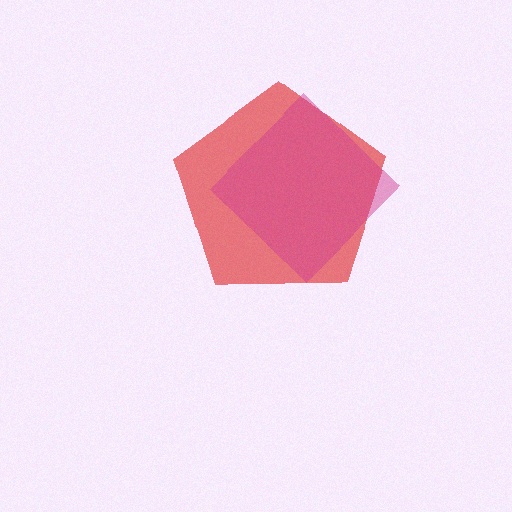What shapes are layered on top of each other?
The layered shapes are: a red pentagon, a magenta diamond.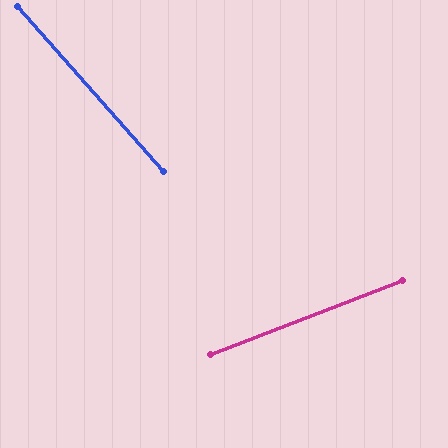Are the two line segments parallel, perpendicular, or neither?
Neither parallel nor perpendicular — they differ by about 70°.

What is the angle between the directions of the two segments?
Approximately 70 degrees.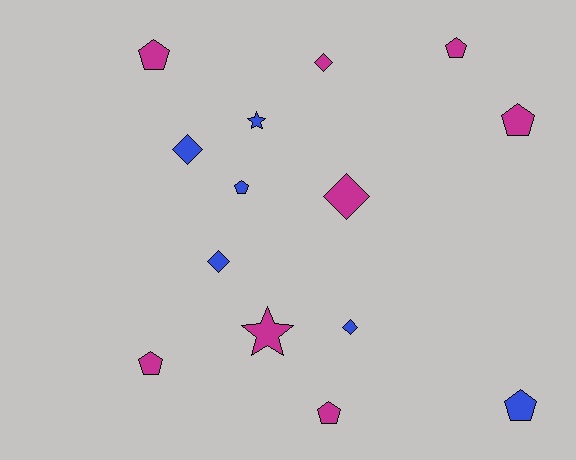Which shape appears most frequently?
Pentagon, with 7 objects.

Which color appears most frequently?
Magenta, with 8 objects.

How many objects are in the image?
There are 14 objects.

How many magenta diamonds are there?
There are 2 magenta diamonds.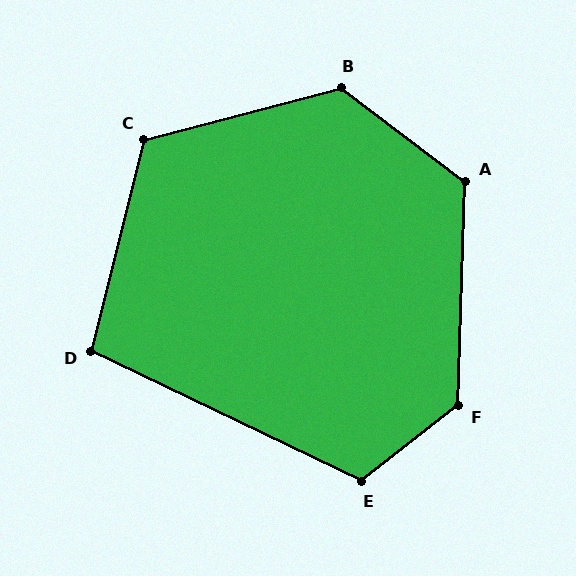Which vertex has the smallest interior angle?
D, at approximately 102 degrees.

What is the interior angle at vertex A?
Approximately 125 degrees (obtuse).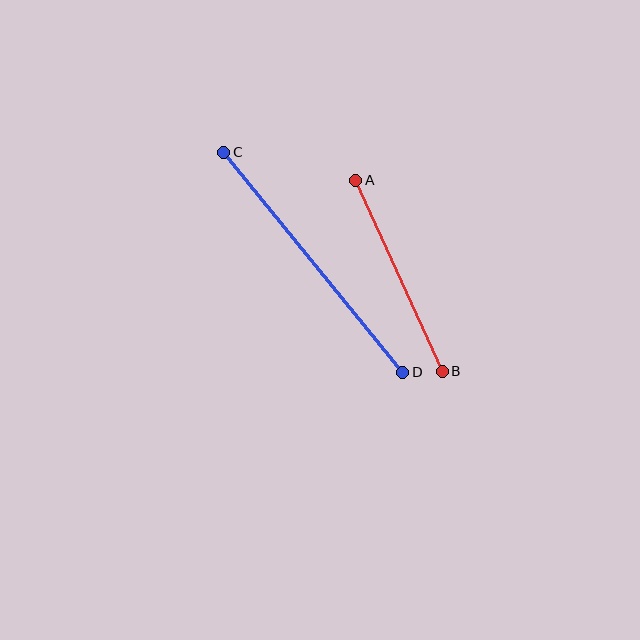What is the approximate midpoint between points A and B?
The midpoint is at approximately (399, 276) pixels.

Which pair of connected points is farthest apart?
Points C and D are farthest apart.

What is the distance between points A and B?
The distance is approximately 210 pixels.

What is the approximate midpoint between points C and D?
The midpoint is at approximately (313, 262) pixels.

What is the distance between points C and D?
The distance is approximately 284 pixels.